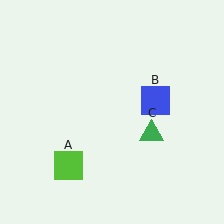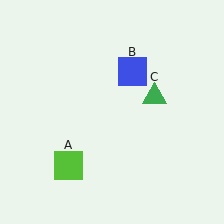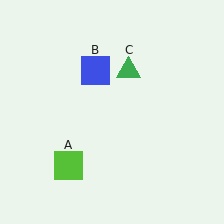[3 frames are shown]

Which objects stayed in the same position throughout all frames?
Lime square (object A) remained stationary.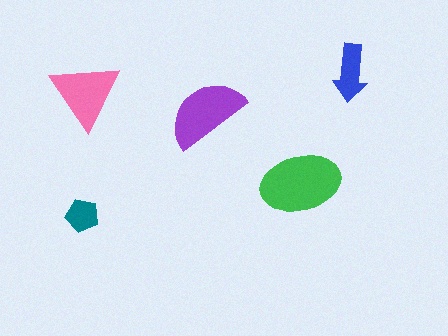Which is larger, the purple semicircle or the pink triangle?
The purple semicircle.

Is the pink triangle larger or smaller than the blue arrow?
Larger.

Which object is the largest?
The green ellipse.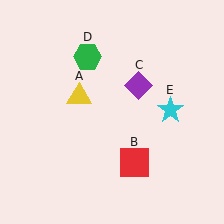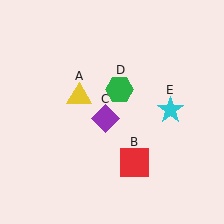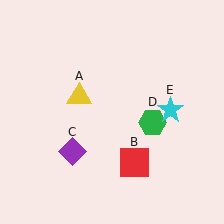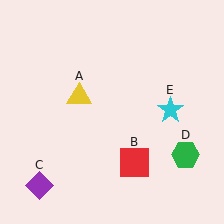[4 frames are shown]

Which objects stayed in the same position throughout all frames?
Yellow triangle (object A) and red square (object B) and cyan star (object E) remained stationary.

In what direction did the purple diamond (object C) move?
The purple diamond (object C) moved down and to the left.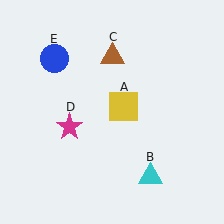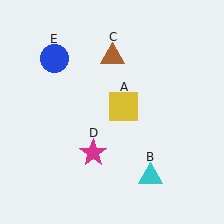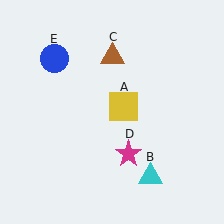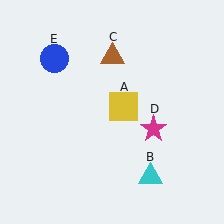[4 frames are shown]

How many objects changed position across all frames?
1 object changed position: magenta star (object D).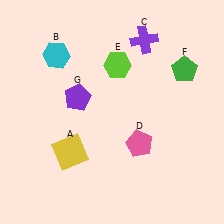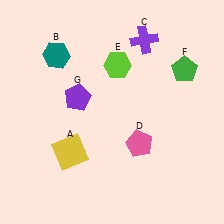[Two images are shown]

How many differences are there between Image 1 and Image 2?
There is 1 difference between the two images.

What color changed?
The hexagon (B) changed from cyan in Image 1 to teal in Image 2.